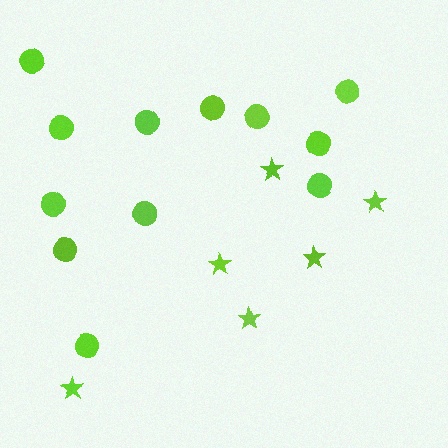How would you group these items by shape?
There are 2 groups: one group of circles (12) and one group of stars (6).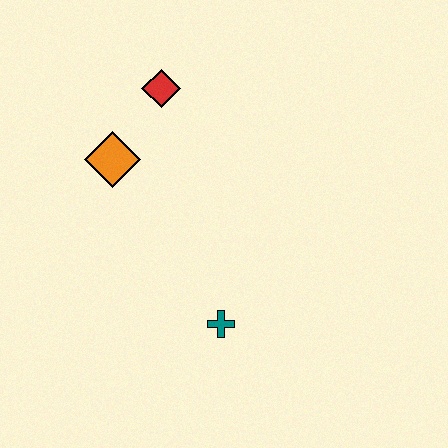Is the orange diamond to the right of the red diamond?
No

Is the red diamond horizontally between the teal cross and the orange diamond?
Yes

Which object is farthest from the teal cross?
The red diamond is farthest from the teal cross.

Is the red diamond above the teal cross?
Yes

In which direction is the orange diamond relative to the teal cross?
The orange diamond is above the teal cross.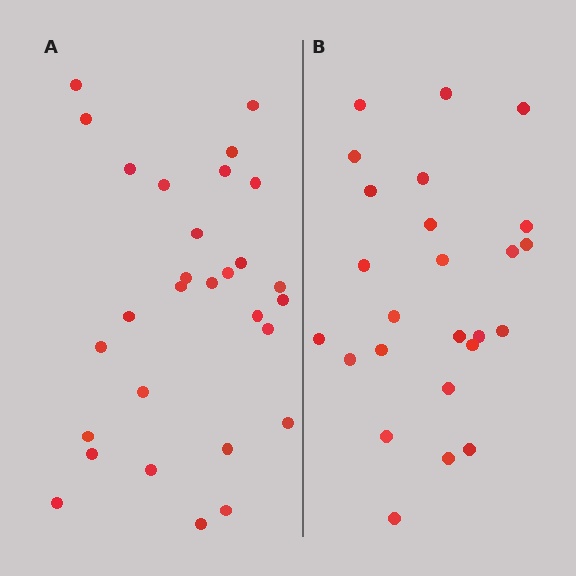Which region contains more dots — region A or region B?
Region A (the left region) has more dots.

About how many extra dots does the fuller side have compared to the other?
Region A has about 4 more dots than region B.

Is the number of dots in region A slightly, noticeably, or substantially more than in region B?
Region A has only slightly more — the two regions are fairly close. The ratio is roughly 1.2 to 1.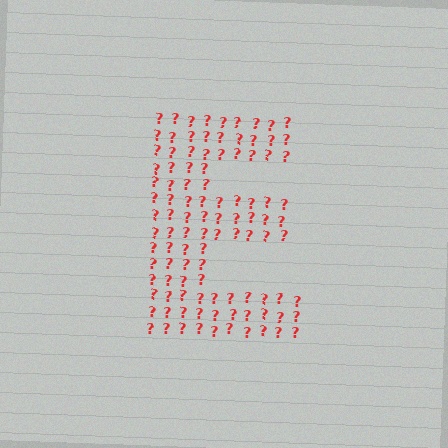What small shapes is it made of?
It is made of small question marks.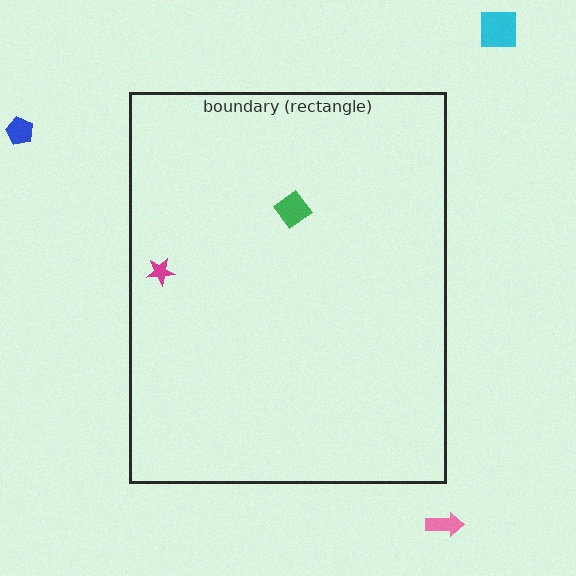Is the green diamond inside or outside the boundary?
Inside.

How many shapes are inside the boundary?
2 inside, 3 outside.